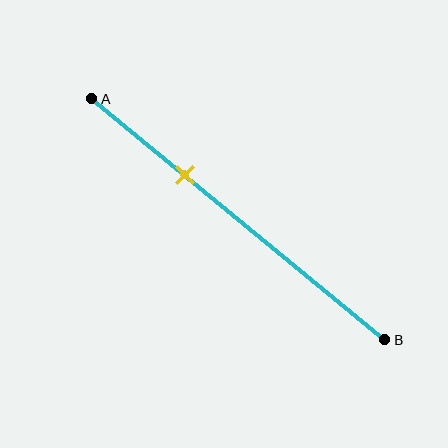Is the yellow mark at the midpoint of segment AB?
No, the mark is at about 30% from A, not at the 50% midpoint.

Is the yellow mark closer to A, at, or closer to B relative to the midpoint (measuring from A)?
The yellow mark is closer to point A than the midpoint of segment AB.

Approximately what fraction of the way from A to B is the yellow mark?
The yellow mark is approximately 30% of the way from A to B.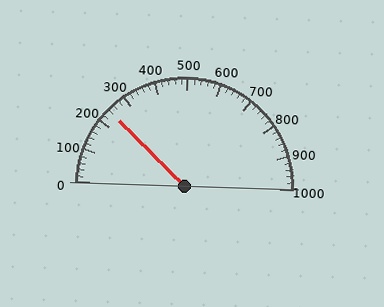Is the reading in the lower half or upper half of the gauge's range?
The reading is in the lower half of the range (0 to 1000).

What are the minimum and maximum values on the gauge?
The gauge ranges from 0 to 1000.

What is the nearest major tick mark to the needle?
The nearest major tick mark is 200.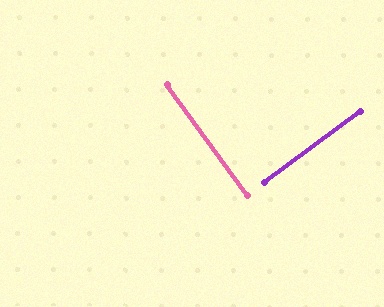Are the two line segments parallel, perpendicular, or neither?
Perpendicular — they meet at approximately 90°.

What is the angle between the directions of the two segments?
Approximately 90 degrees.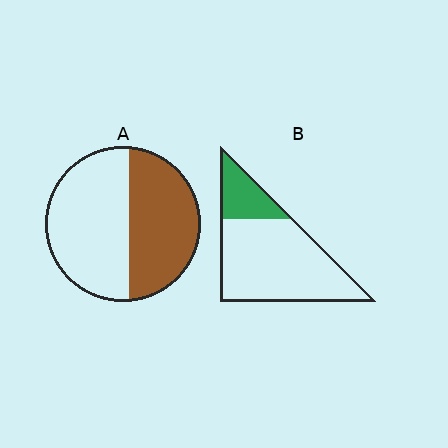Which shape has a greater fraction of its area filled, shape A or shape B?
Shape A.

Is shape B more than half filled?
No.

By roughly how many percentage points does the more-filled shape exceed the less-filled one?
By roughly 25 percentage points (A over B).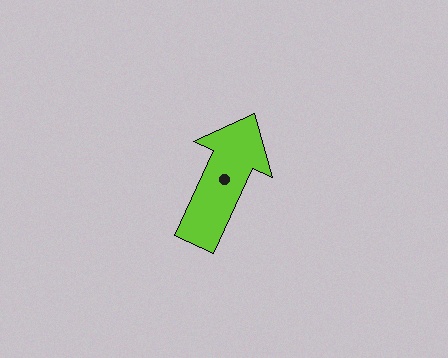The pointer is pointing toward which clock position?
Roughly 1 o'clock.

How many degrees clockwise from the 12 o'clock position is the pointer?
Approximately 25 degrees.